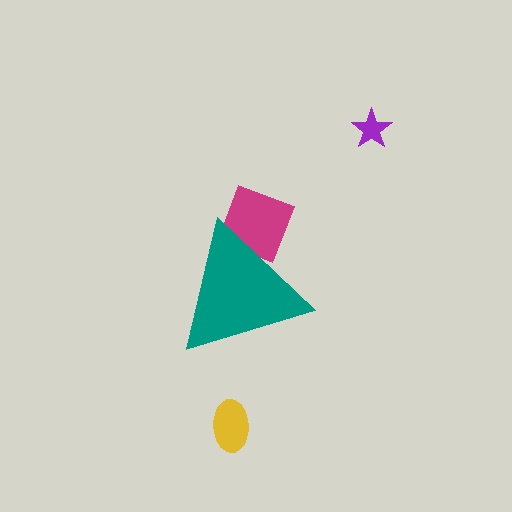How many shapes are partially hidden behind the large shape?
1 shape is partially hidden.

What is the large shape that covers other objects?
A teal triangle.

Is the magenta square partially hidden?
Yes, the magenta square is partially hidden behind the teal triangle.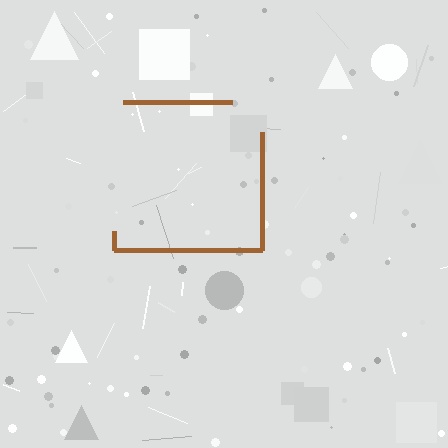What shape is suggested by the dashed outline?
The dashed outline suggests a square.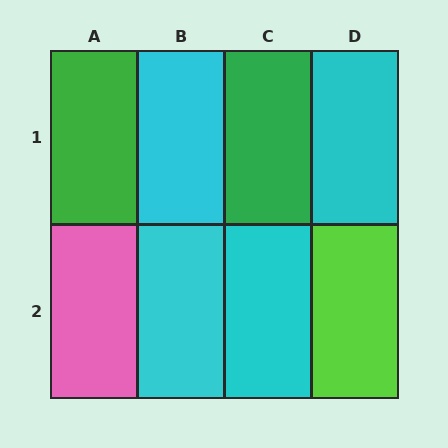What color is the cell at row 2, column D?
Lime.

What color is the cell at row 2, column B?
Cyan.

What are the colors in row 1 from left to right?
Green, cyan, green, cyan.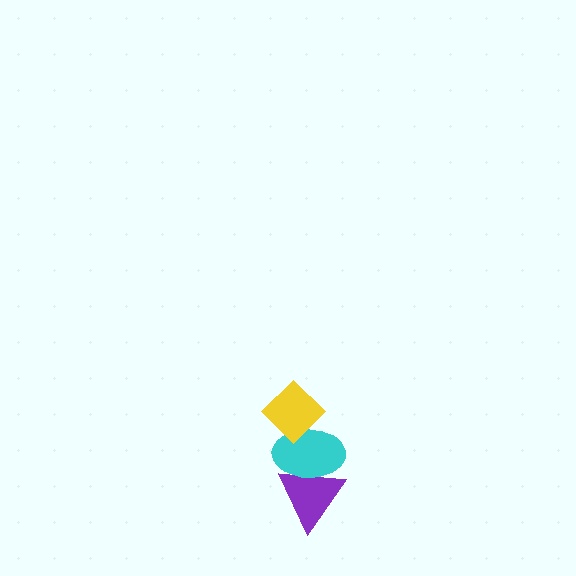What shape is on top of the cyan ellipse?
The yellow diamond is on top of the cyan ellipse.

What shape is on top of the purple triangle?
The cyan ellipse is on top of the purple triangle.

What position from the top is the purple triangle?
The purple triangle is 3rd from the top.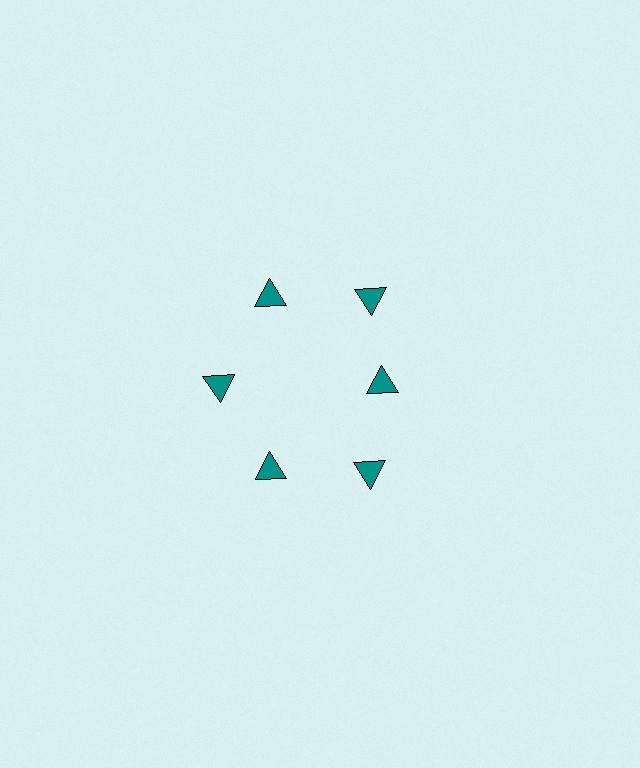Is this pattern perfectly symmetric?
No. The 6 teal triangles are arranged in a ring, but one element near the 3 o'clock position is pulled inward toward the center, breaking the 6-fold rotational symmetry.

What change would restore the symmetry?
The symmetry would be restored by moving it outward, back onto the ring so that all 6 triangles sit at equal angles and equal distance from the center.